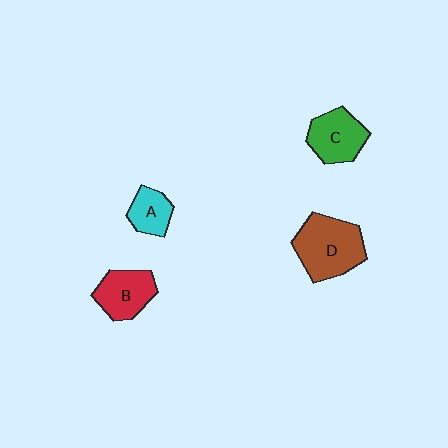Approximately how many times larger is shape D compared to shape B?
Approximately 1.5 times.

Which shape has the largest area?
Shape D (brown).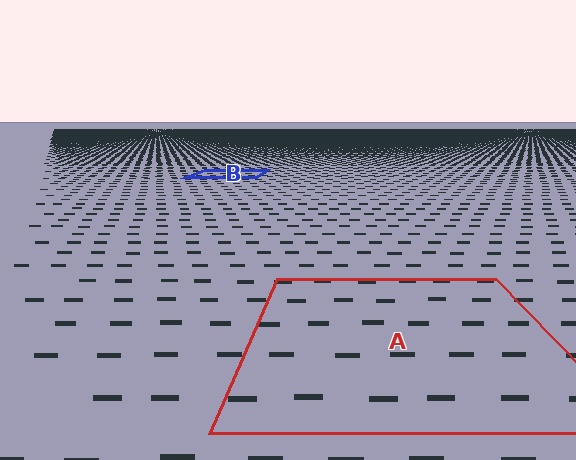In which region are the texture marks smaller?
The texture marks are smaller in region B, because it is farther away.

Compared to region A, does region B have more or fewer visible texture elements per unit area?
Region B has more texture elements per unit area — they are packed more densely because it is farther away.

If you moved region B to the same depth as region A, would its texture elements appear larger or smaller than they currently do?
They would appear larger. At a closer depth, the same texture elements are projected at a bigger on-screen size.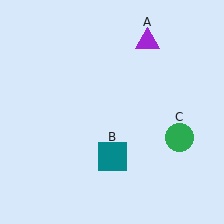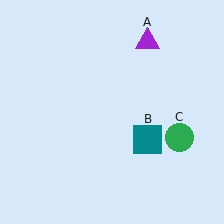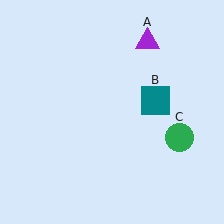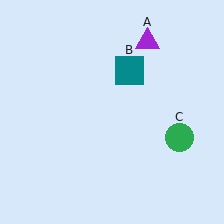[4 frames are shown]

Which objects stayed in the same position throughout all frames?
Purple triangle (object A) and green circle (object C) remained stationary.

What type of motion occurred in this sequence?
The teal square (object B) rotated counterclockwise around the center of the scene.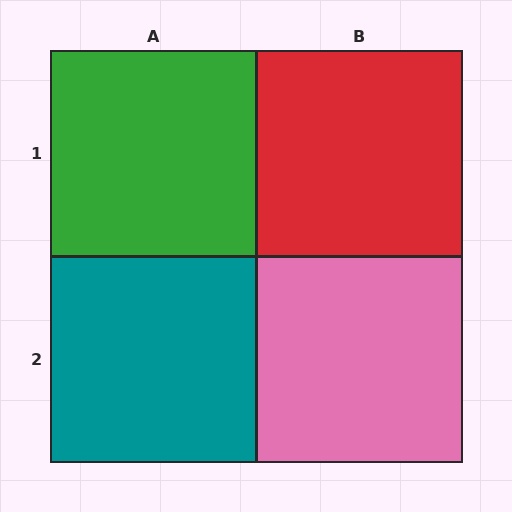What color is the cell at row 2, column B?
Pink.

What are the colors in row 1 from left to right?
Green, red.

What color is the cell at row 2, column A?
Teal.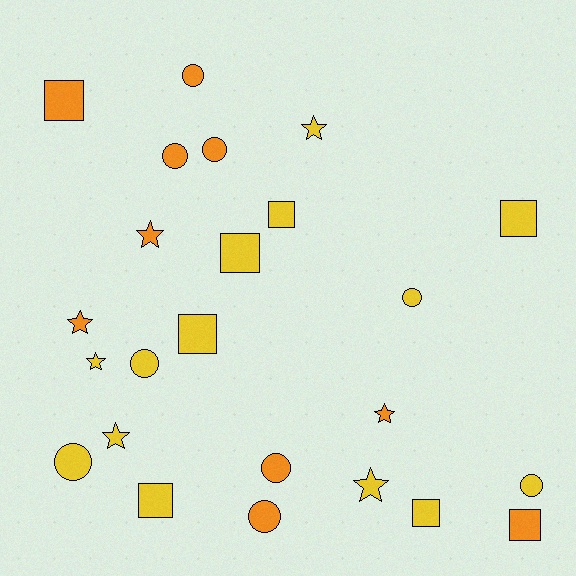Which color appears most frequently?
Yellow, with 14 objects.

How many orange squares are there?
There are 2 orange squares.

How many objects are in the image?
There are 24 objects.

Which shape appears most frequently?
Circle, with 9 objects.